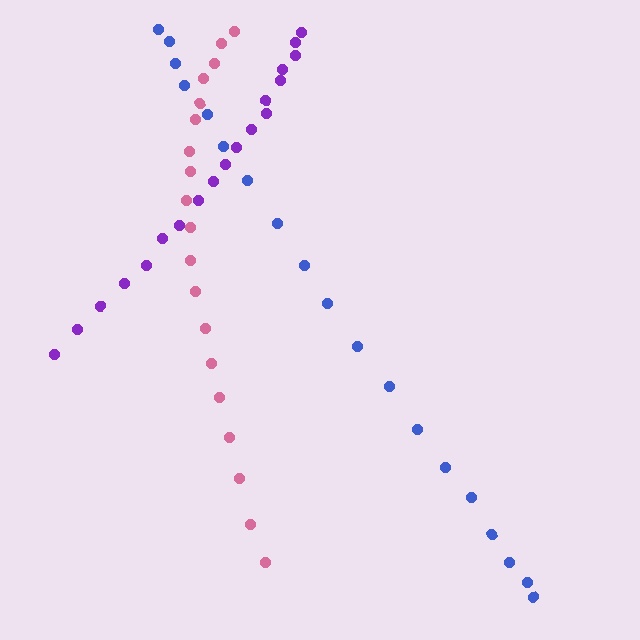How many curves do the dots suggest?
There are 3 distinct paths.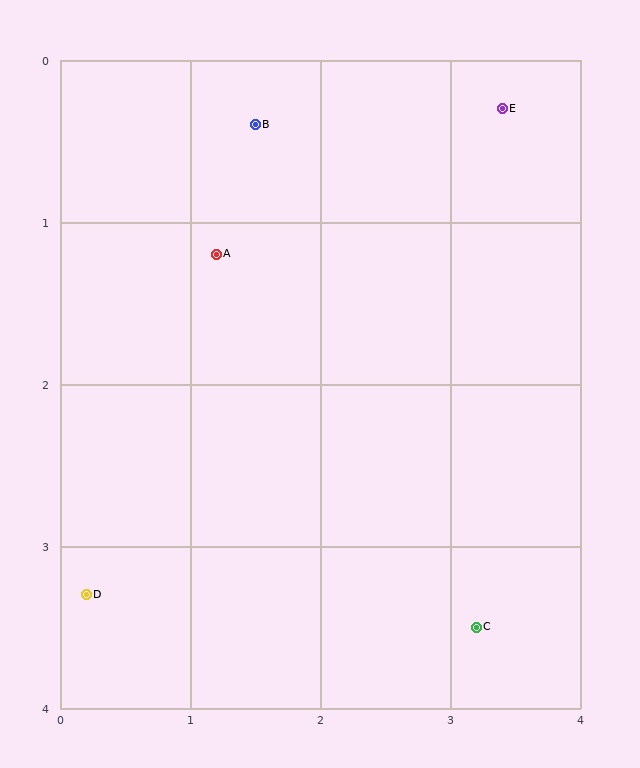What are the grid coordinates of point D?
Point D is at approximately (0.2, 3.3).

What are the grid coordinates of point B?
Point B is at approximately (1.5, 0.4).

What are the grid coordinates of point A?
Point A is at approximately (1.2, 1.2).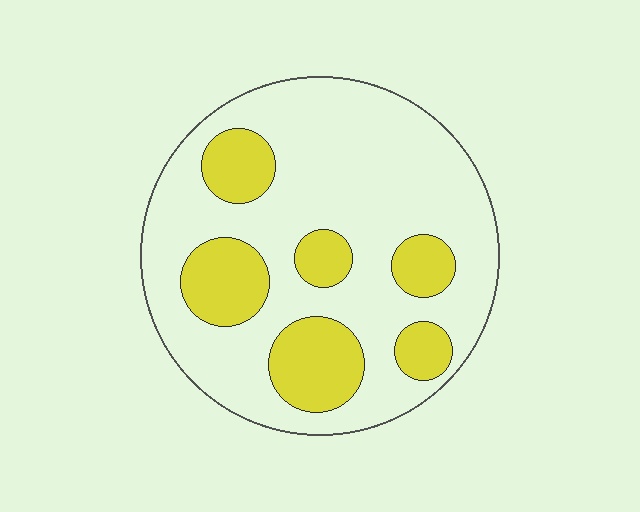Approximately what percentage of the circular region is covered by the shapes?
Approximately 25%.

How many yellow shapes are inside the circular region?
6.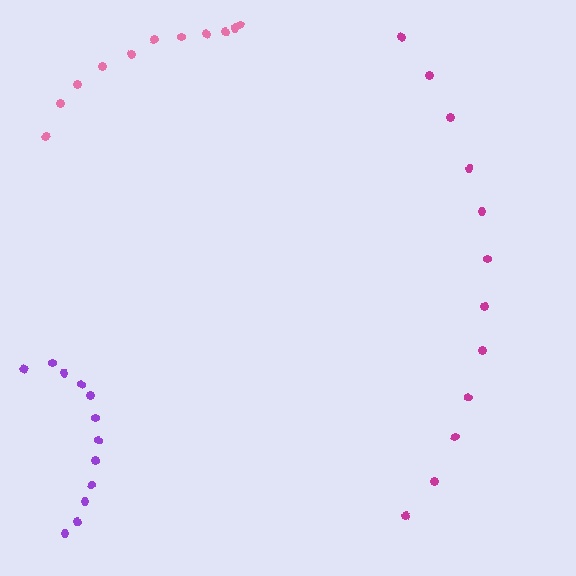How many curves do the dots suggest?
There are 3 distinct paths.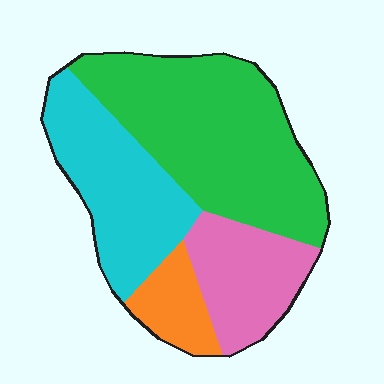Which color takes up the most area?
Green, at roughly 45%.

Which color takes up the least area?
Orange, at roughly 10%.